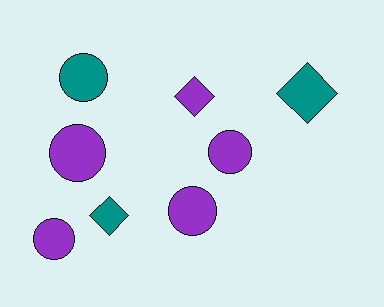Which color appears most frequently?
Purple, with 5 objects.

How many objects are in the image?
There are 8 objects.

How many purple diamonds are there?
There is 1 purple diamond.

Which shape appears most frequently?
Circle, with 5 objects.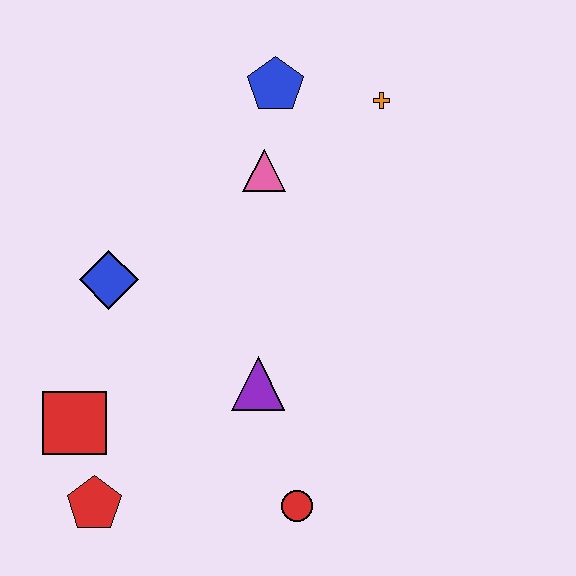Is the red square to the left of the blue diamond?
Yes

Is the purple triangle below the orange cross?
Yes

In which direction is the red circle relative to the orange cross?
The red circle is below the orange cross.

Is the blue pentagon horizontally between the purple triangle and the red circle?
Yes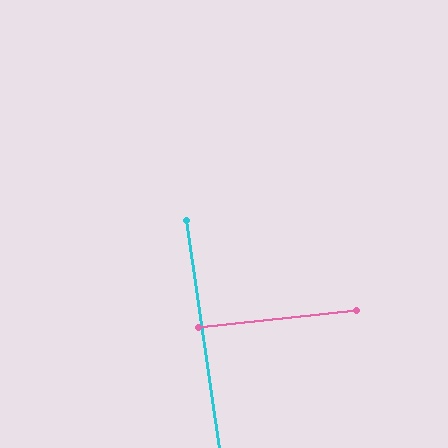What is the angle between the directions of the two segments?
Approximately 88 degrees.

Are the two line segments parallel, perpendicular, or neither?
Perpendicular — they meet at approximately 88°.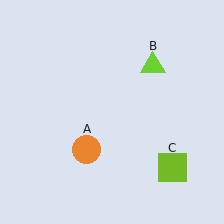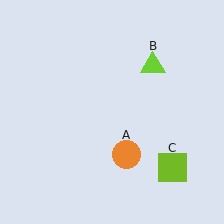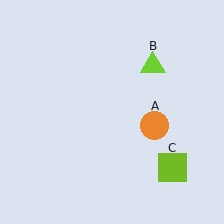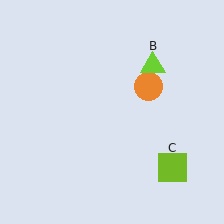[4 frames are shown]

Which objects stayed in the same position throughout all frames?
Lime triangle (object B) and lime square (object C) remained stationary.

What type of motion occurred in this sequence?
The orange circle (object A) rotated counterclockwise around the center of the scene.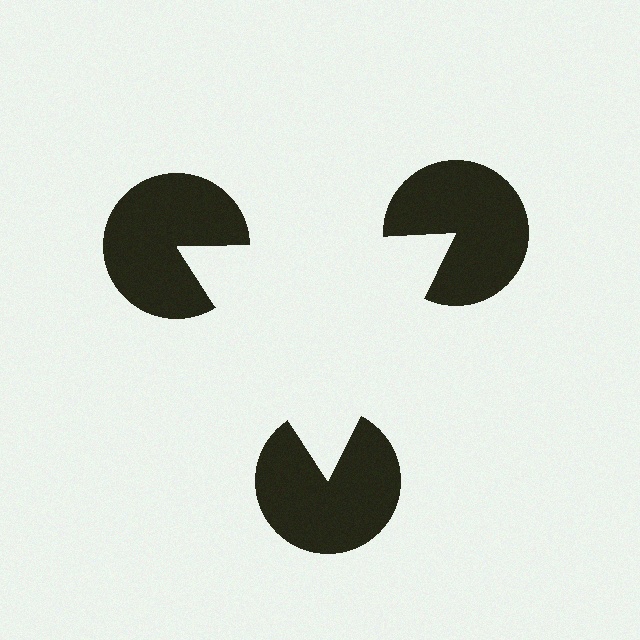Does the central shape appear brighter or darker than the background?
It typically appears slightly brighter than the background, even though no actual brightness change is drawn.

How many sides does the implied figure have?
3 sides.